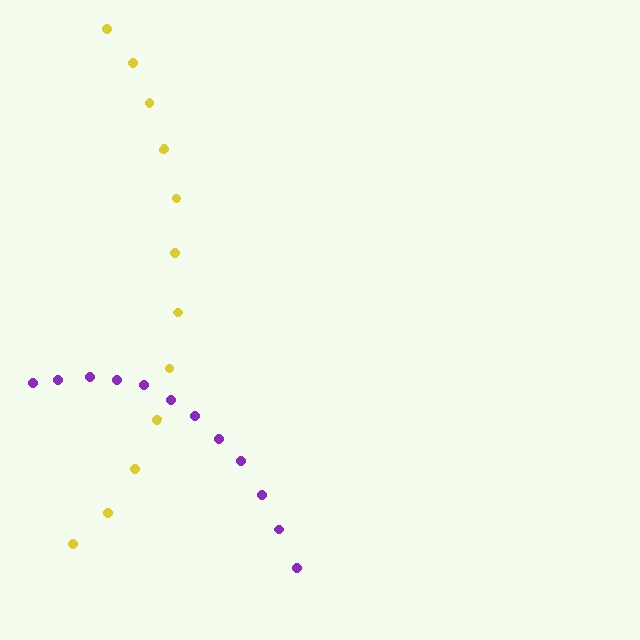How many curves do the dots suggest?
There are 2 distinct paths.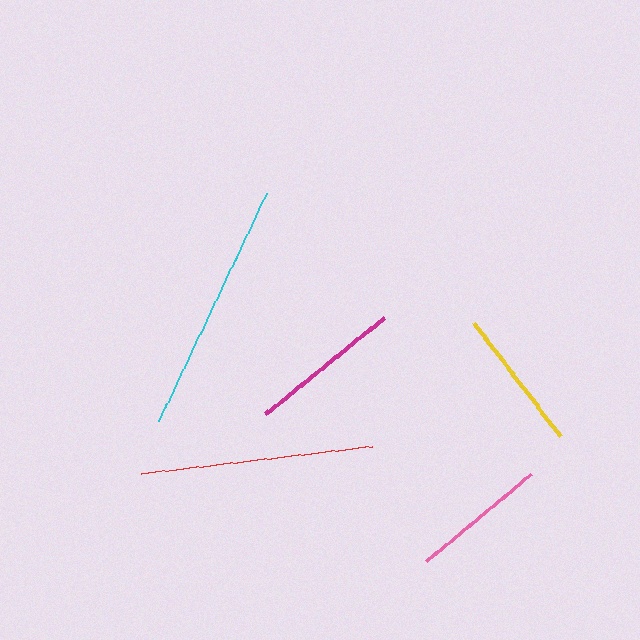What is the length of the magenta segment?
The magenta segment is approximately 153 pixels long.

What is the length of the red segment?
The red segment is approximately 232 pixels long.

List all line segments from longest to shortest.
From longest to shortest: cyan, red, magenta, yellow, pink.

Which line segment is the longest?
The cyan line is the longest at approximately 252 pixels.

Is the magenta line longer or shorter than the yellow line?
The magenta line is longer than the yellow line.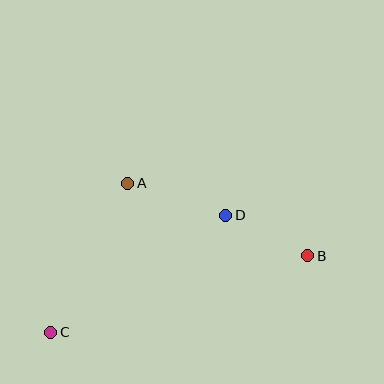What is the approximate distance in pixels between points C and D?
The distance between C and D is approximately 211 pixels.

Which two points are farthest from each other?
Points B and C are farthest from each other.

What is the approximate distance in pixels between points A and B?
The distance between A and B is approximately 194 pixels.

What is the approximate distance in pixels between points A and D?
The distance between A and D is approximately 103 pixels.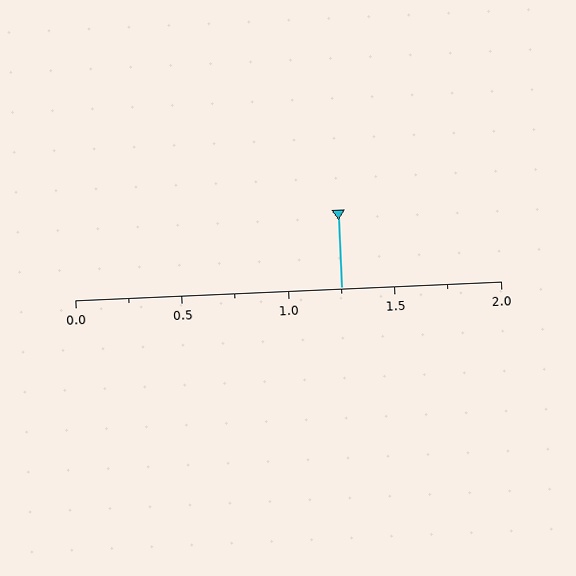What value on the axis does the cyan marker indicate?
The marker indicates approximately 1.25.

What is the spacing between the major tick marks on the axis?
The major ticks are spaced 0.5 apart.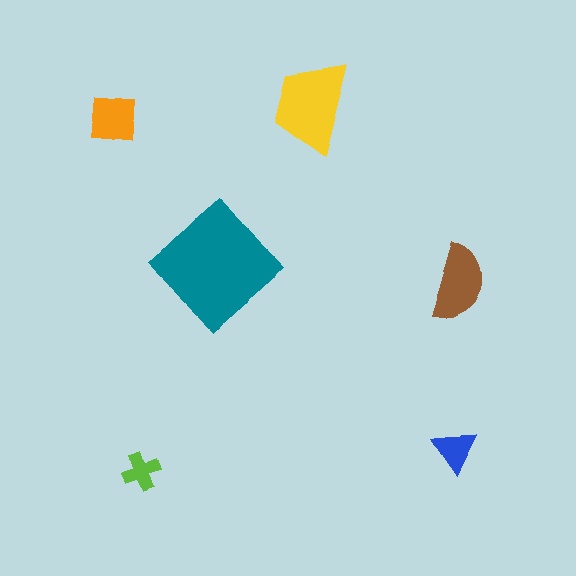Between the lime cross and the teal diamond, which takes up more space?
The teal diamond.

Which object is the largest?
The teal diamond.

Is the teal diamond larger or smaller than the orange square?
Larger.